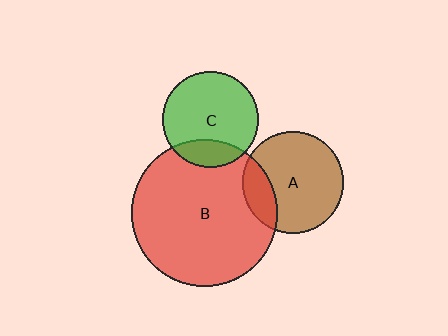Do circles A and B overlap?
Yes.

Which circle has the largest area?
Circle B (red).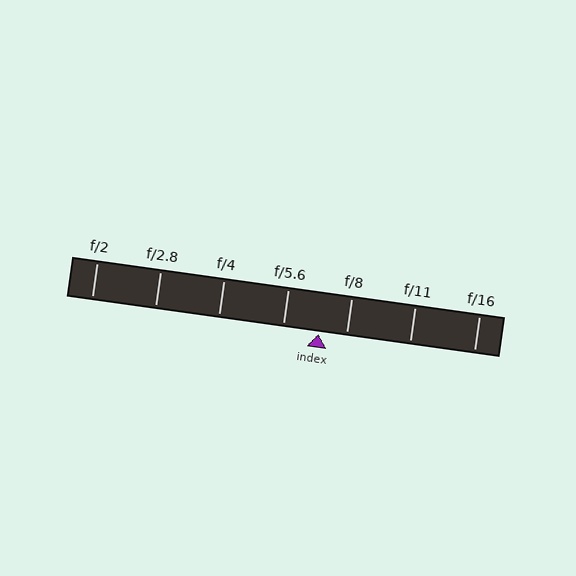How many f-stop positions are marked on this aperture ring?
There are 7 f-stop positions marked.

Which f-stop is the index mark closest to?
The index mark is closest to f/8.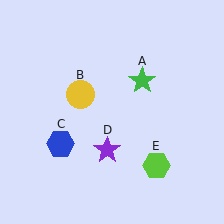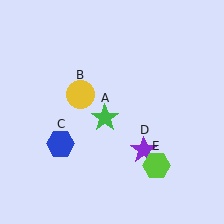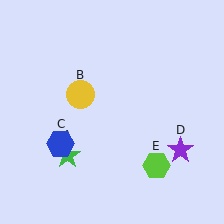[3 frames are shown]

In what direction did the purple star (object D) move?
The purple star (object D) moved right.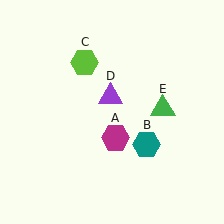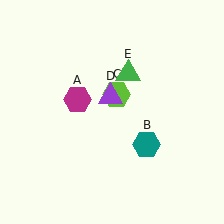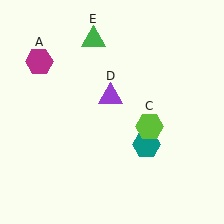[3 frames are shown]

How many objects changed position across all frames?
3 objects changed position: magenta hexagon (object A), lime hexagon (object C), green triangle (object E).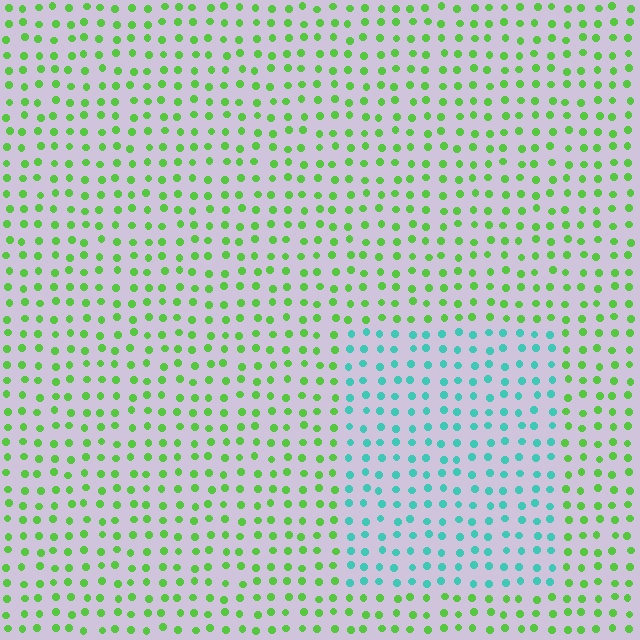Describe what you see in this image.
The image is filled with small lime elements in a uniform arrangement. A rectangle-shaped region is visible where the elements are tinted to a slightly different hue, forming a subtle color boundary.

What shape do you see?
I see a rectangle.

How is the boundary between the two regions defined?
The boundary is defined purely by a slight shift in hue (about 62 degrees). Spacing, size, and orientation are identical on both sides.